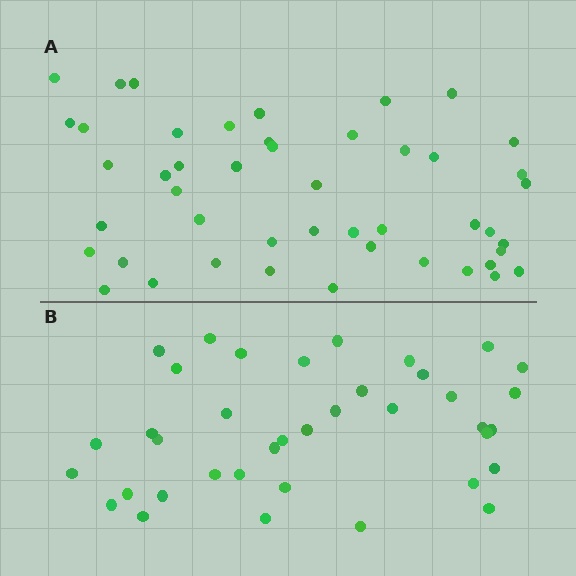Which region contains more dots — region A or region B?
Region A (the top region) has more dots.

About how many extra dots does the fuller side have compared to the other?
Region A has roughly 8 or so more dots than region B.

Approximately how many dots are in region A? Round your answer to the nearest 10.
About 50 dots. (The exact count is 47, which rounds to 50.)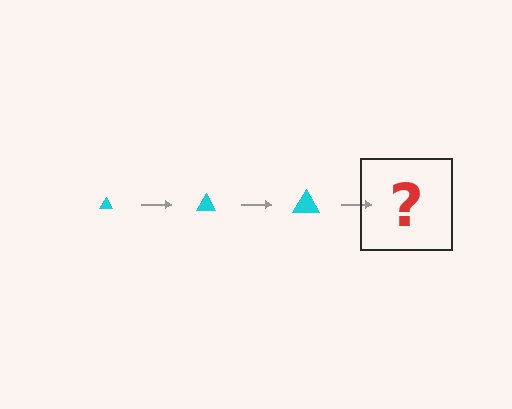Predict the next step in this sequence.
The next step is a cyan triangle, larger than the previous one.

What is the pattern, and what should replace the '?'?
The pattern is that the triangle gets progressively larger each step. The '?' should be a cyan triangle, larger than the previous one.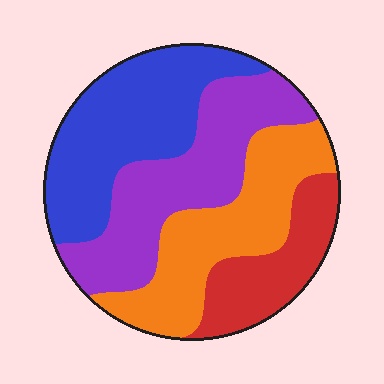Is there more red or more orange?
Orange.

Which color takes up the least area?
Red, at roughly 15%.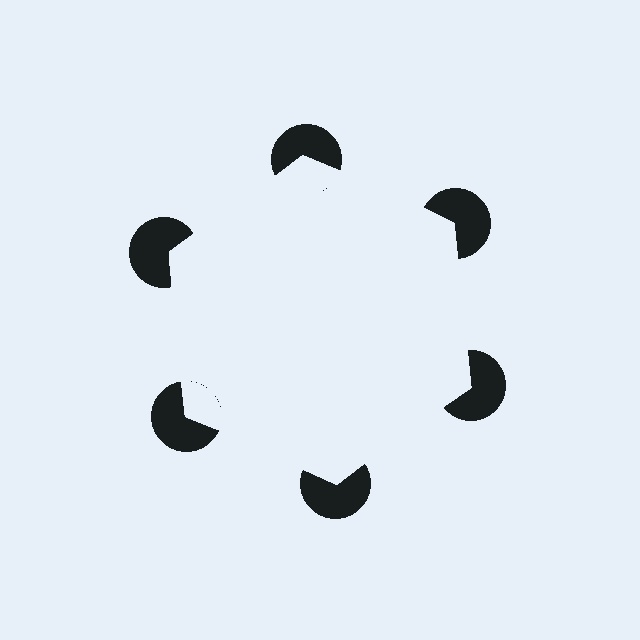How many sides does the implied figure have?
6 sides.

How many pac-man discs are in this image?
There are 6 — one at each vertex of the illusory hexagon.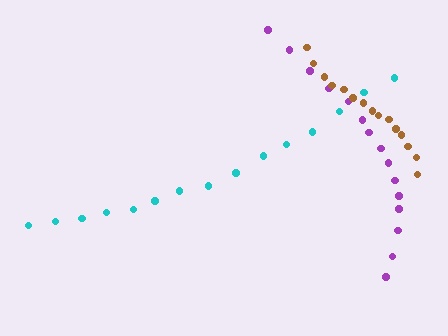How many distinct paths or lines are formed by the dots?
There are 3 distinct paths.